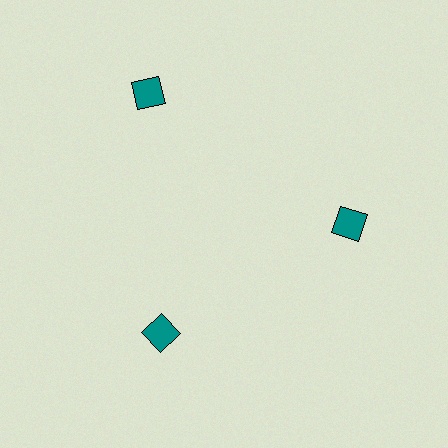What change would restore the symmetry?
The symmetry would be restored by moving it inward, back onto the ring so that all 3 squares sit at equal angles and equal distance from the center.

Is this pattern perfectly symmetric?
No. The 3 teal squares are arranged in a ring, but one element near the 11 o'clock position is pushed outward from the center, breaking the 3-fold rotational symmetry.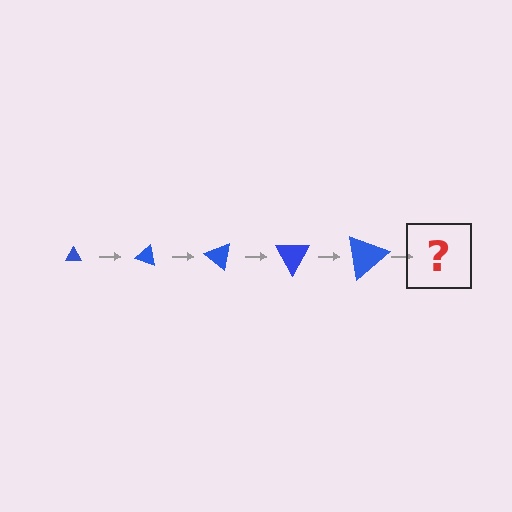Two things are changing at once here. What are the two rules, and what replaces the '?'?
The two rules are that the triangle grows larger each step and it rotates 20 degrees each step. The '?' should be a triangle, larger than the previous one and rotated 100 degrees from the start.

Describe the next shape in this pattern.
It should be a triangle, larger than the previous one and rotated 100 degrees from the start.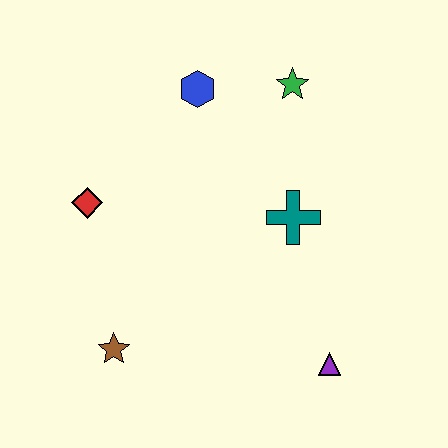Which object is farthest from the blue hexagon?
The purple triangle is farthest from the blue hexagon.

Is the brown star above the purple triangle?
Yes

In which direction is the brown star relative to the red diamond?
The brown star is below the red diamond.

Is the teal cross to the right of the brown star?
Yes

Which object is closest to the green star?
The blue hexagon is closest to the green star.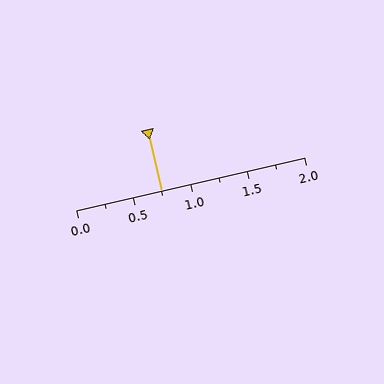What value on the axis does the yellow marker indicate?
The marker indicates approximately 0.75.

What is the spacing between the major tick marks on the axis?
The major ticks are spaced 0.5 apart.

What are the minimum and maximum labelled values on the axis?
The axis runs from 0.0 to 2.0.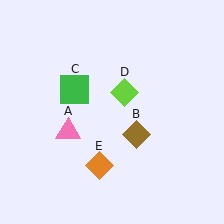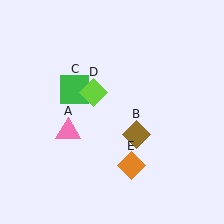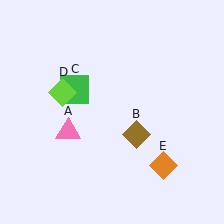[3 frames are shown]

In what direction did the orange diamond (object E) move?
The orange diamond (object E) moved right.